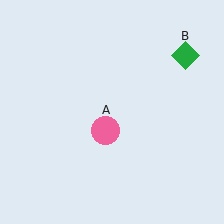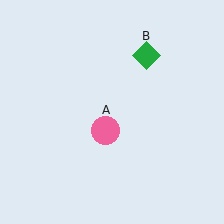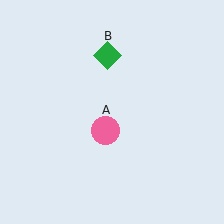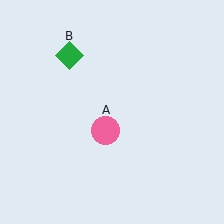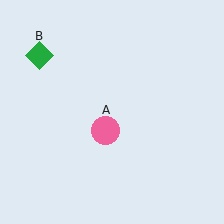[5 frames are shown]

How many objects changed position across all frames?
1 object changed position: green diamond (object B).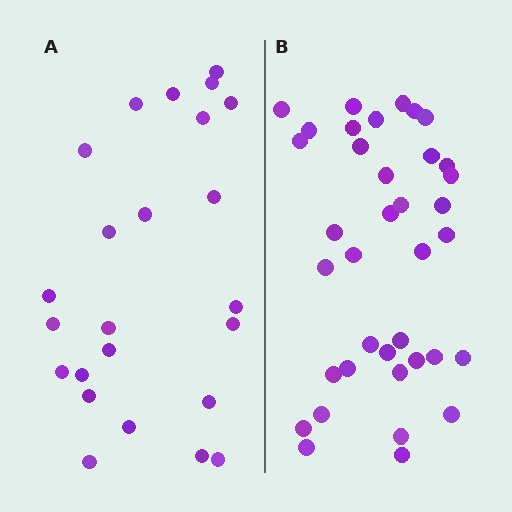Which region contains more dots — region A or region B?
Region B (the right region) has more dots.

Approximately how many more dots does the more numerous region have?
Region B has approximately 15 more dots than region A.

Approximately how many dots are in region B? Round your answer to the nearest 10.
About 40 dots. (The exact count is 37, which rounds to 40.)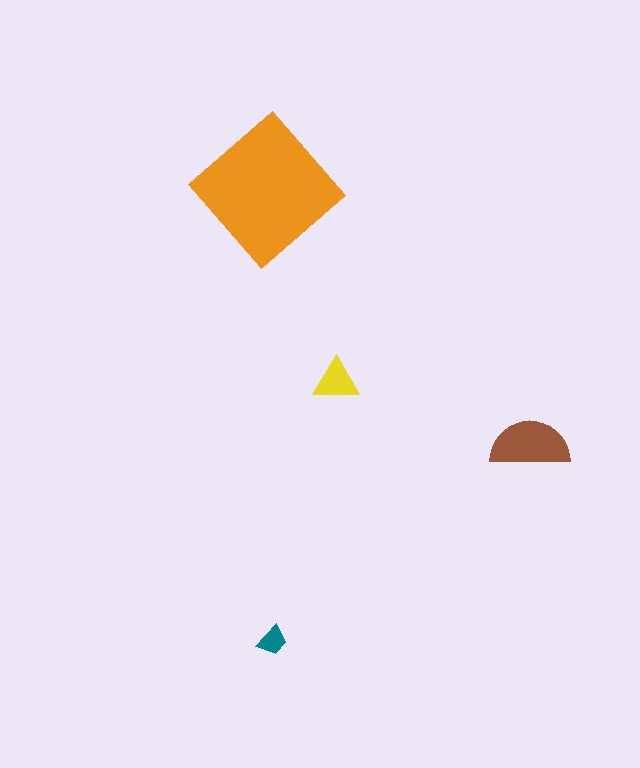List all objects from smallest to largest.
The teal trapezoid, the yellow triangle, the brown semicircle, the orange diamond.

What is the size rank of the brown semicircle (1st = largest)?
2nd.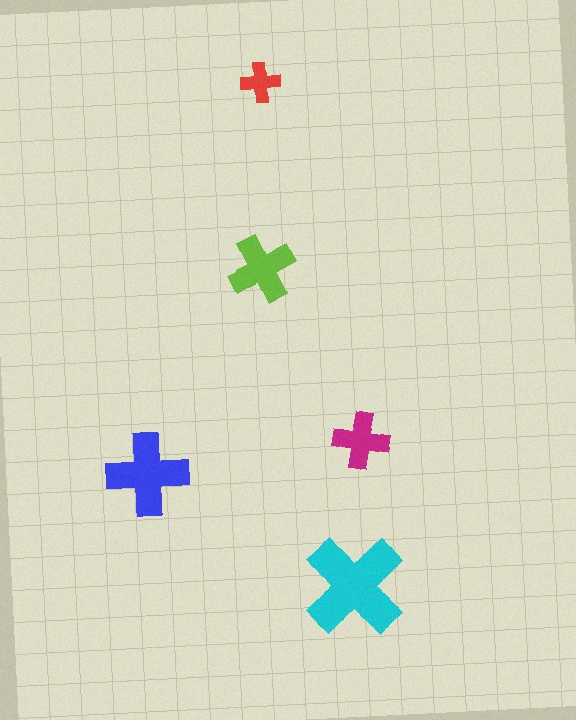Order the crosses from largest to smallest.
the cyan one, the blue one, the lime one, the magenta one, the red one.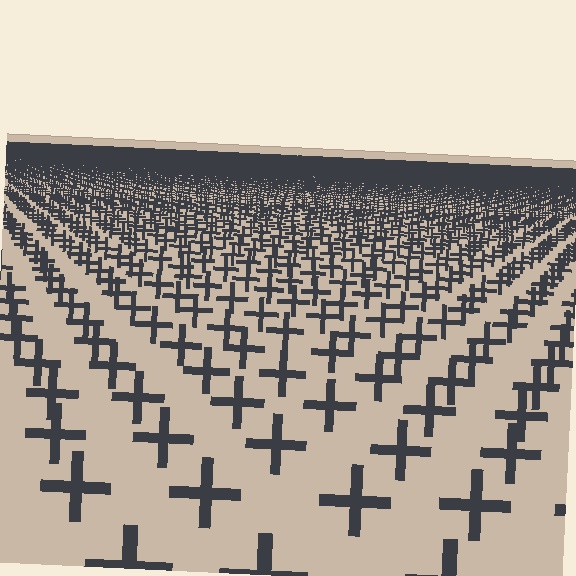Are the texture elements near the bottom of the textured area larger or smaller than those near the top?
Larger. Near the bottom, elements are closer to the viewer and appear at a bigger on-screen size.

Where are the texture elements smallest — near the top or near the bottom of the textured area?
Near the top.